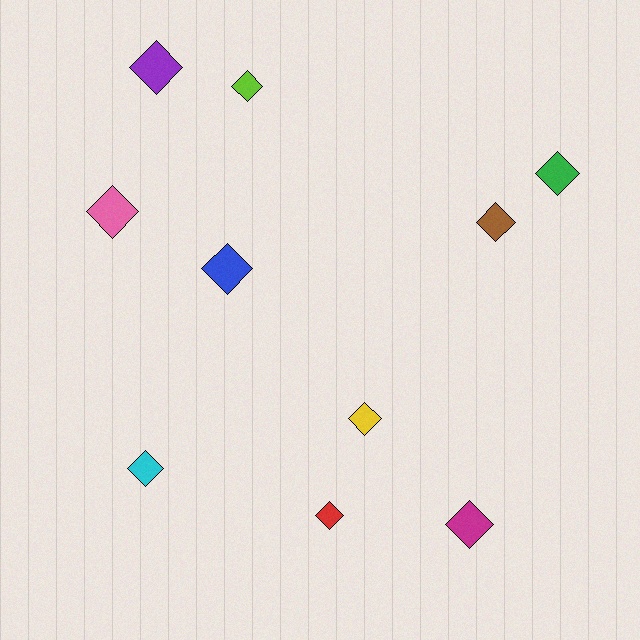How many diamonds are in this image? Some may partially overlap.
There are 10 diamonds.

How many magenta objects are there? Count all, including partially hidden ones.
There is 1 magenta object.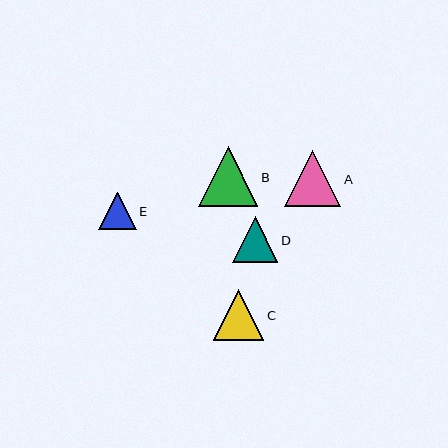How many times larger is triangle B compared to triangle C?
Triangle B is approximately 1.2 times the size of triangle C.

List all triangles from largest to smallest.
From largest to smallest: B, A, C, D, E.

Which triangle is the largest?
Triangle B is the largest with a size of approximately 60 pixels.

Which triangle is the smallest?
Triangle E is the smallest with a size of approximately 37 pixels.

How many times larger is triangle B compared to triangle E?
Triangle B is approximately 1.6 times the size of triangle E.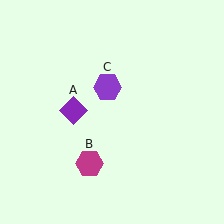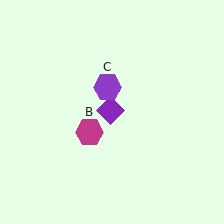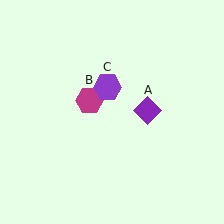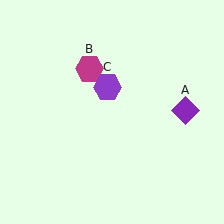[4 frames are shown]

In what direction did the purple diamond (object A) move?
The purple diamond (object A) moved right.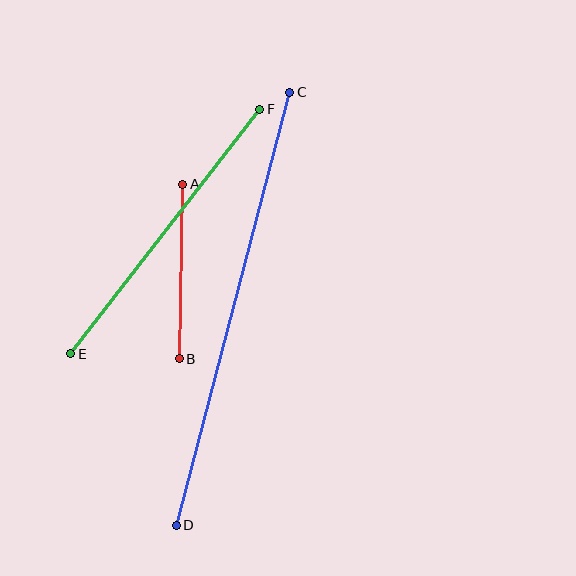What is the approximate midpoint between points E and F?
The midpoint is at approximately (165, 231) pixels.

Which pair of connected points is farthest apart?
Points C and D are farthest apart.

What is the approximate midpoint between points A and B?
The midpoint is at approximately (181, 271) pixels.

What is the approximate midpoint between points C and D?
The midpoint is at approximately (233, 309) pixels.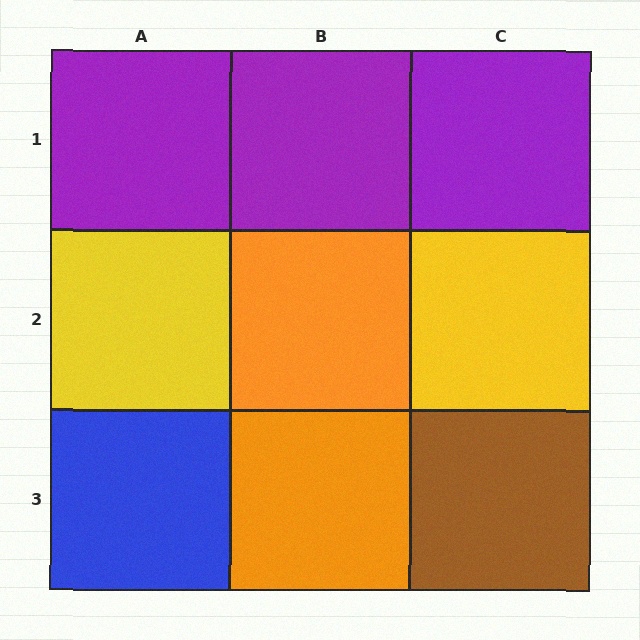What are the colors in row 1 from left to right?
Purple, purple, purple.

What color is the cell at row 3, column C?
Brown.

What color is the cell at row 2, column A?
Yellow.